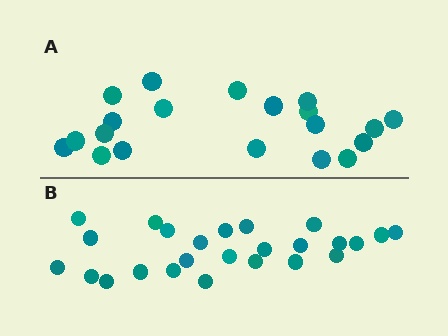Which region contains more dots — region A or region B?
Region B (the bottom region) has more dots.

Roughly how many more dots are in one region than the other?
Region B has about 5 more dots than region A.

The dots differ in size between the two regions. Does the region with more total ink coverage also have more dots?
No. Region A has more total ink coverage because its dots are larger, but region B actually contains more individual dots. Total area can be misleading — the number of items is what matters here.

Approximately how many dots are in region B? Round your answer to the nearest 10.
About 20 dots. (The exact count is 25, which rounds to 20.)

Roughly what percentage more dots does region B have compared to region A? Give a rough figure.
About 25% more.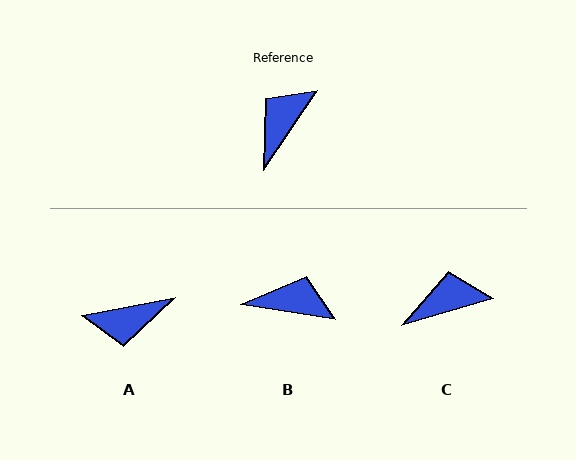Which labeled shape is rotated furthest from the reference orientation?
A, about 134 degrees away.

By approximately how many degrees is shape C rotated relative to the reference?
Approximately 40 degrees clockwise.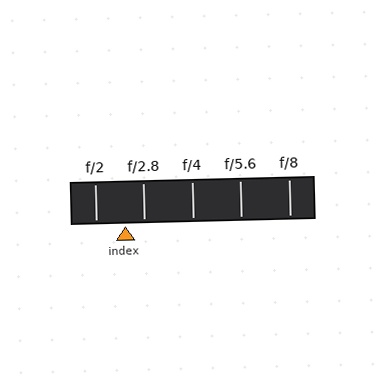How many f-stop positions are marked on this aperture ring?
There are 5 f-stop positions marked.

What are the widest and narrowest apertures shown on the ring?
The widest aperture shown is f/2 and the narrowest is f/8.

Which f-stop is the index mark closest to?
The index mark is closest to f/2.8.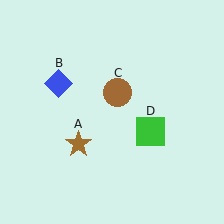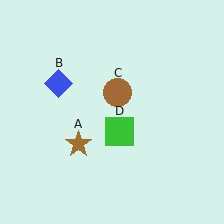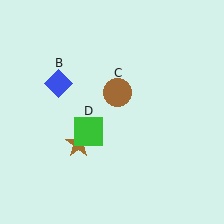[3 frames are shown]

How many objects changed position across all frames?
1 object changed position: green square (object D).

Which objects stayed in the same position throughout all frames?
Brown star (object A) and blue diamond (object B) and brown circle (object C) remained stationary.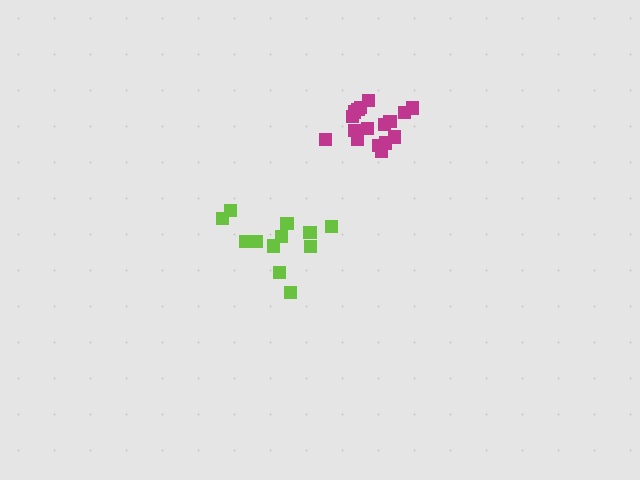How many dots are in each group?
Group 1: 17 dots, Group 2: 12 dots (29 total).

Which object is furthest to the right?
The magenta cluster is rightmost.